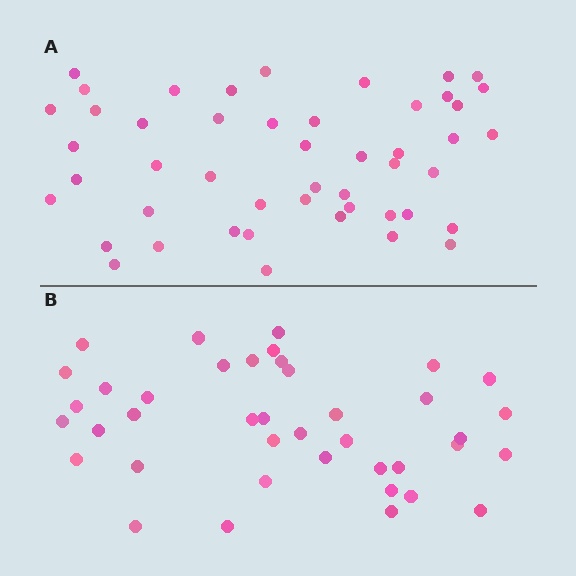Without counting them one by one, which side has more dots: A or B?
Region A (the top region) has more dots.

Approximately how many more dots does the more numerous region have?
Region A has roughly 8 or so more dots than region B.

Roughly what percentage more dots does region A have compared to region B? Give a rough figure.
About 20% more.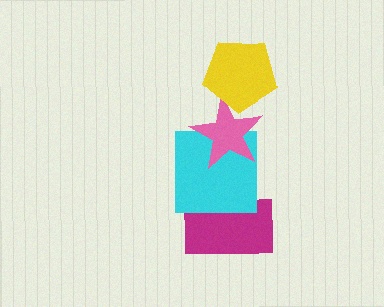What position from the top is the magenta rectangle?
The magenta rectangle is 4th from the top.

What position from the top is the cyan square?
The cyan square is 3rd from the top.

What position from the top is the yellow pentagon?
The yellow pentagon is 1st from the top.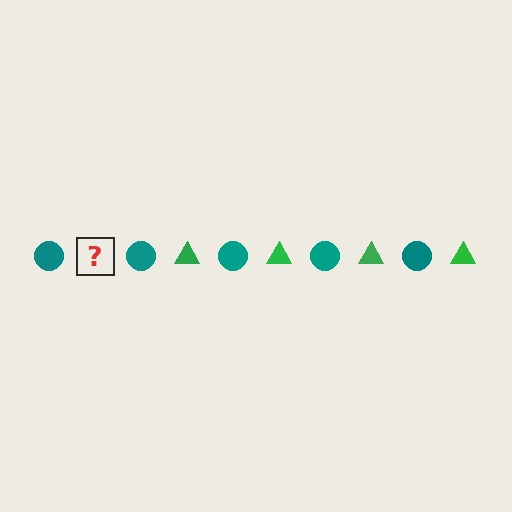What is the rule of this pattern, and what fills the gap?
The rule is that the pattern alternates between teal circle and green triangle. The gap should be filled with a green triangle.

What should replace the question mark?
The question mark should be replaced with a green triangle.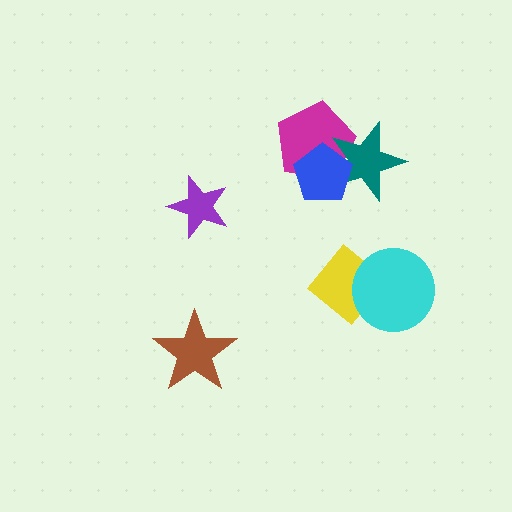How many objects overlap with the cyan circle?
1 object overlaps with the cyan circle.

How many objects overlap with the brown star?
0 objects overlap with the brown star.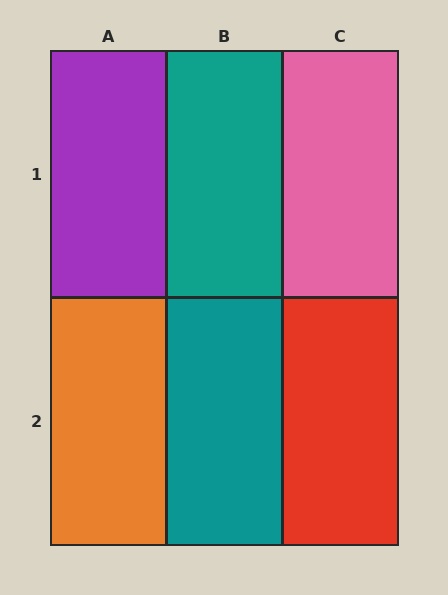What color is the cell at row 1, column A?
Purple.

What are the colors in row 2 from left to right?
Orange, teal, red.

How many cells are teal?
2 cells are teal.